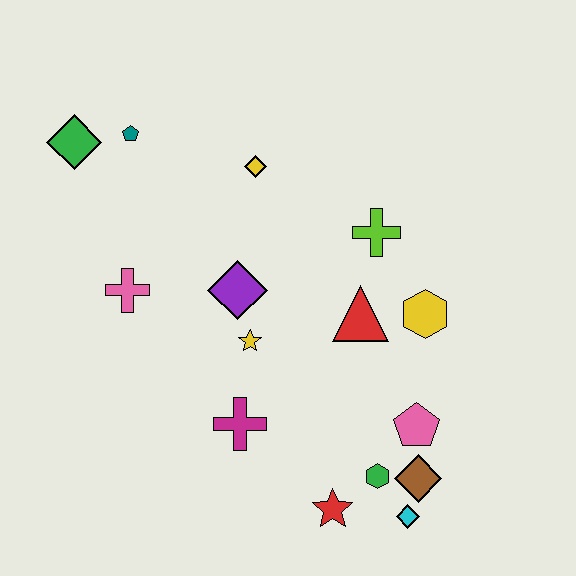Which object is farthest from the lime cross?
The green diamond is farthest from the lime cross.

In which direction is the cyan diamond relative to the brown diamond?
The cyan diamond is below the brown diamond.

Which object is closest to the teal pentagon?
The green diamond is closest to the teal pentagon.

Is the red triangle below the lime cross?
Yes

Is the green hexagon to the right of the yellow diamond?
Yes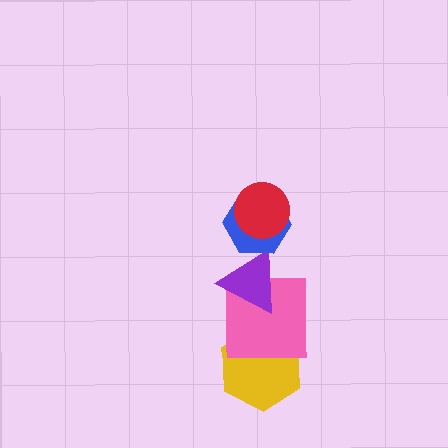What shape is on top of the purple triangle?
The blue hexagon is on top of the purple triangle.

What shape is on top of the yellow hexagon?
The pink square is on top of the yellow hexagon.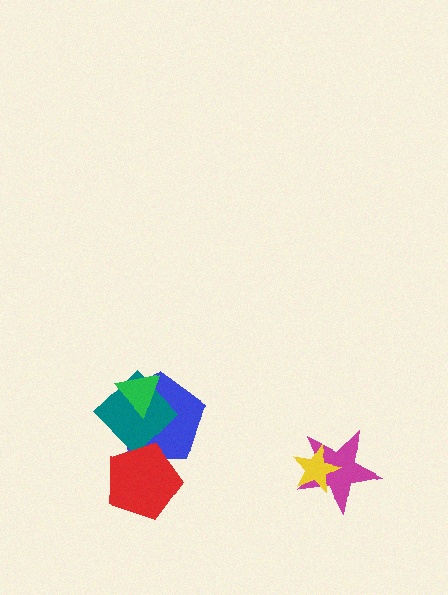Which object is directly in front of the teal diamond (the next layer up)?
The red pentagon is directly in front of the teal diamond.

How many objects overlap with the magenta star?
1 object overlaps with the magenta star.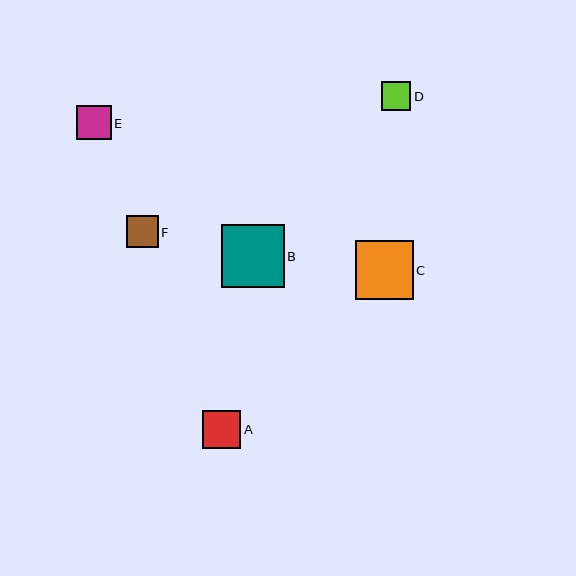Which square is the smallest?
Square D is the smallest with a size of approximately 29 pixels.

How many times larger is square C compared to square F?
Square C is approximately 1.8 times the size of square F.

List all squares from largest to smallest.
From largest to smallest: B, C, A, E, F, D.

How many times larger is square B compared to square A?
Square B is approximately 1.7 times the size of square A.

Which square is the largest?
Square B is the largest with a size of approximately 63 pixels.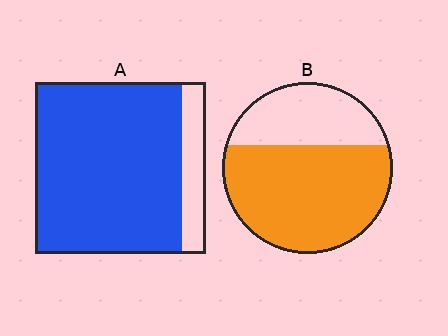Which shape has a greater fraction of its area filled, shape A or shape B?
Shape A.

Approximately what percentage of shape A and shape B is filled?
A is approximately 85% and B is approximately 65%.